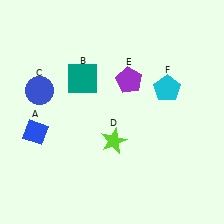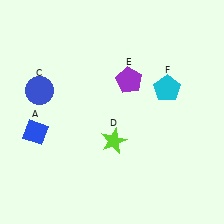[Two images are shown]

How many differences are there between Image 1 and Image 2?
There is 1 difference between the two images.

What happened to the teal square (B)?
The teal square (B) was removed in Image 2. It was in the top-left area of Image 1.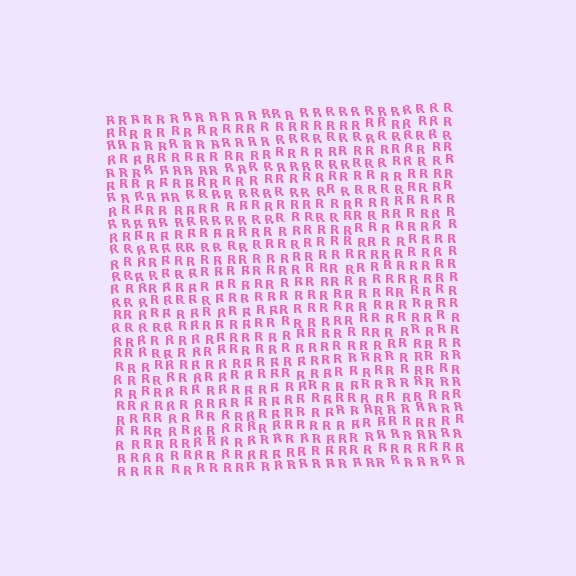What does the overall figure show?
The overall figure shows a square.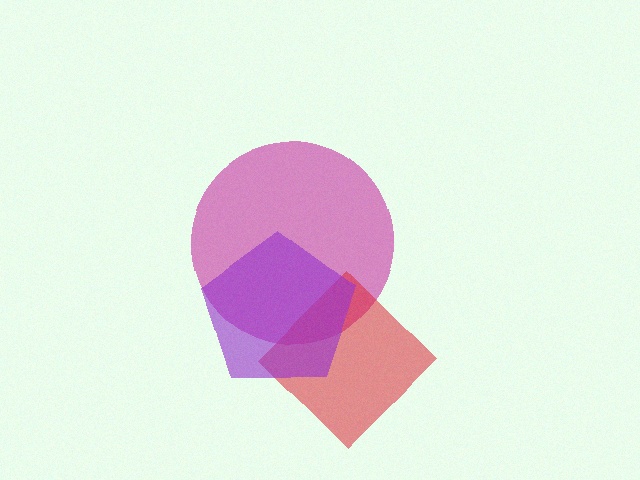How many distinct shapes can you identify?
There are 3 distinct shapes: a magenta circle, a red diamond, a purple pentagon.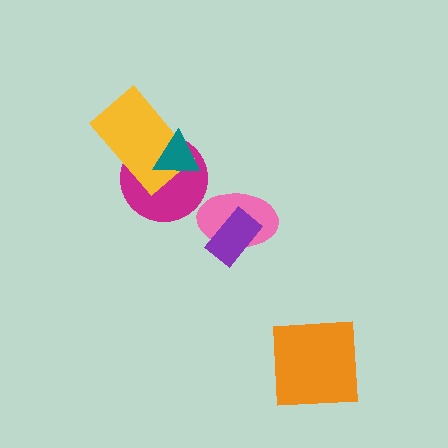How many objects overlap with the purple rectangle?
1 object overlaps with the purple rectangle.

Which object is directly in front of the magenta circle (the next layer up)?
The yellow rectangle is directly in front of the magenta circle.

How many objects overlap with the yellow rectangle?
2 objects overlap with the yellow rectangle.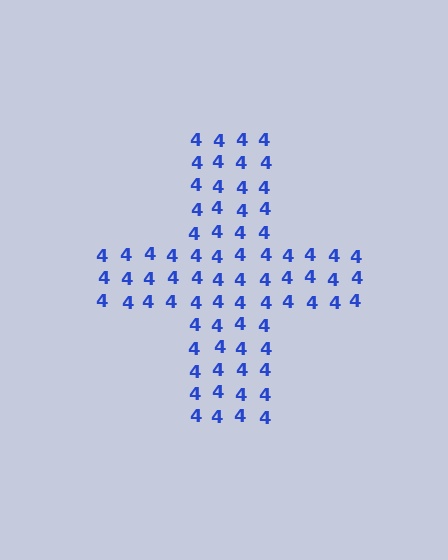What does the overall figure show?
The overall figure shows a cross.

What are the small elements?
The small elements are digit 4's.